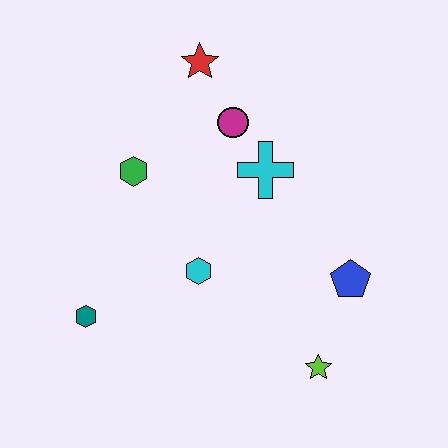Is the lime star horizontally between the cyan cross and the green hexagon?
No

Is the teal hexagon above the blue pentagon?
No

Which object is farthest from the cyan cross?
The teal hexagon is farthest from the cyan cross.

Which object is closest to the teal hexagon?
The cyan hexagon is closest to the teal hexagon.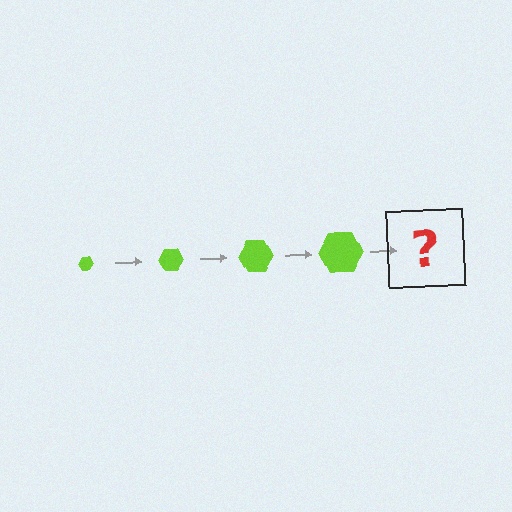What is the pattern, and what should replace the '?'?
The pattern is that the hexagon gets progressively larger each step. The '?' should be a lime hexagon, larger than the previous one.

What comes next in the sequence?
The next element should be a lime hexagon, larger than the previous one.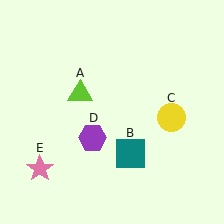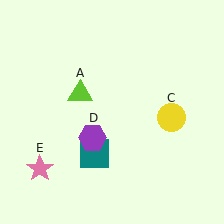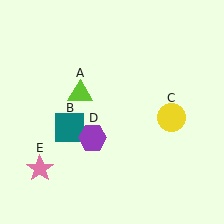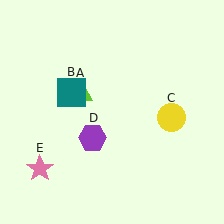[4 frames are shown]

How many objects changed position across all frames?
1 object changed position: teal square (object B).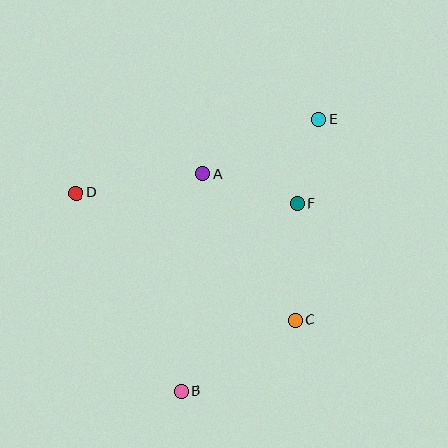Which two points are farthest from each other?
Points B and E are farthest from each other.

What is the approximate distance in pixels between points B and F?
The distance between B and F is approximately 221 pixels.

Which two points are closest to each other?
Points E and F are closest to each other.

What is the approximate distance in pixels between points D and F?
The distance between D and F is approximately 221 pixels.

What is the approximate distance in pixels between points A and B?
The distance between A and B is approximately 218 pixels.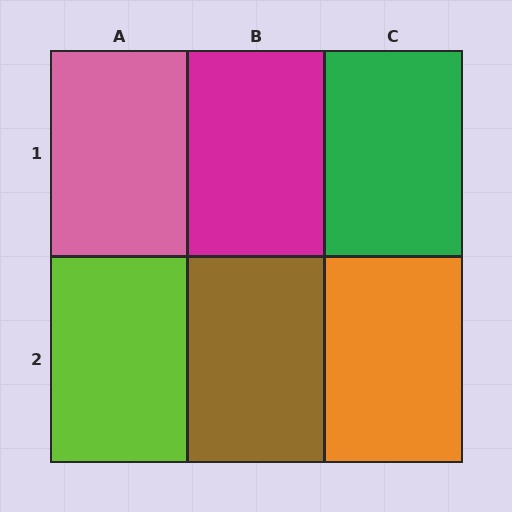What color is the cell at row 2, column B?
Brown.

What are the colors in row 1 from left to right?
Pink, magenta, green.